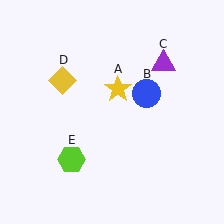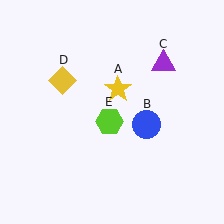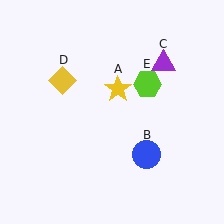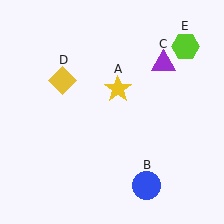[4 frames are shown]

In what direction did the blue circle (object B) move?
The blue circle (object B) moved down.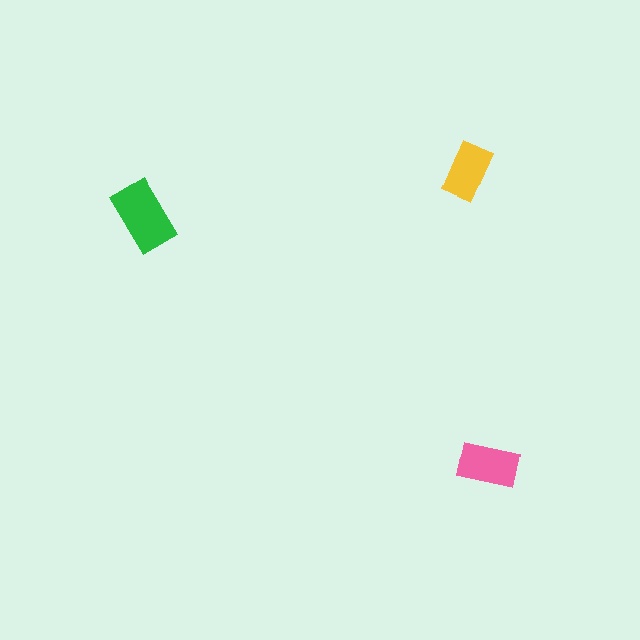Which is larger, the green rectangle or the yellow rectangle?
The green one.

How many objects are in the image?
There are 3 objects in the image.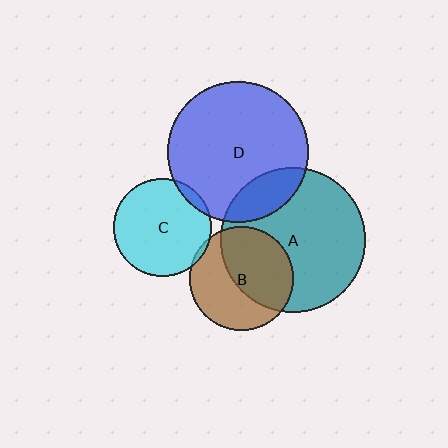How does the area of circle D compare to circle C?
Approximately 2.1 times.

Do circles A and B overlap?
Yes.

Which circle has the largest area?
Circle A (teal).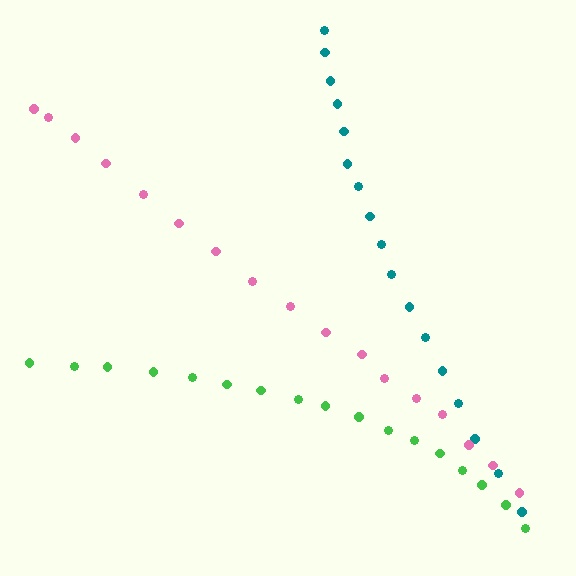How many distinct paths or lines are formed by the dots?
There are 3 distinct paths.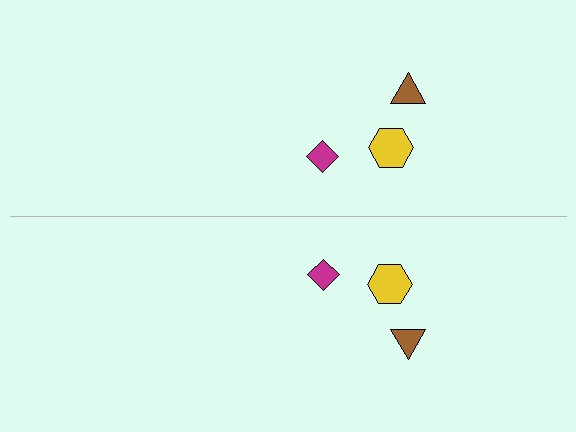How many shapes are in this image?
There are 6 shapes in this image.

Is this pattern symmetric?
Yes, this pattern has bilateral (reflection) symmetry.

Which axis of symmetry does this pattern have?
The pattern has a horizontal axis of symmetry running through the center of the image.